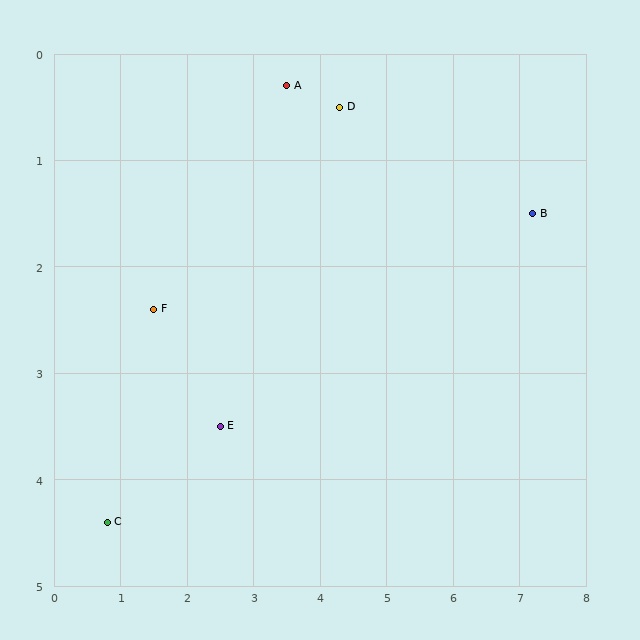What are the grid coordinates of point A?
Point A is at approximately (3.5, 0.3).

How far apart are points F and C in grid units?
Points F and C are about 2.1 grid units apart.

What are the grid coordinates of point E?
Point E is at approximately (2.5, 3.5).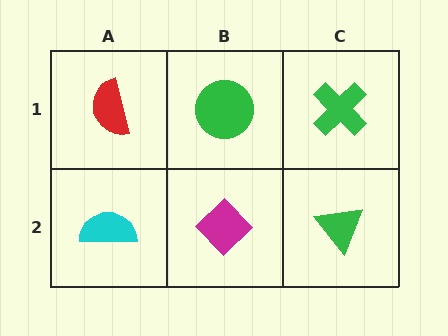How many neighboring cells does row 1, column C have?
2.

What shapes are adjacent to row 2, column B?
A green circle (row 1, column B), a cyan semicircle (row 2, column A), a green triangle (row 2, column C).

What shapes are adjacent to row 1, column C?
A green triangle (row 2, column C), a green circle (row 1, column B).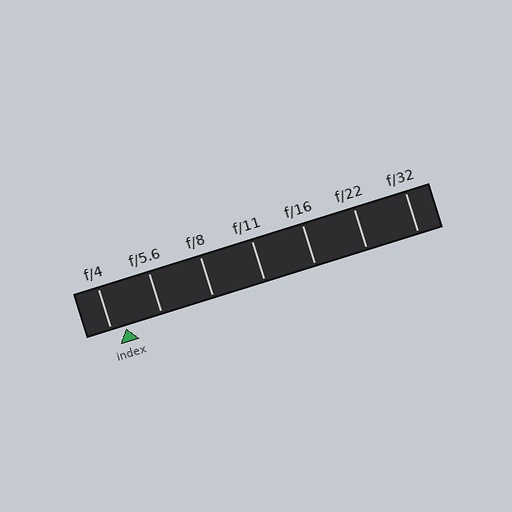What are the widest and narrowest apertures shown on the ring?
The widest aperture shown is f/4 and the narrowest is f/32.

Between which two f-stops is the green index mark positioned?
The index mark is between f/4 and f/5.6.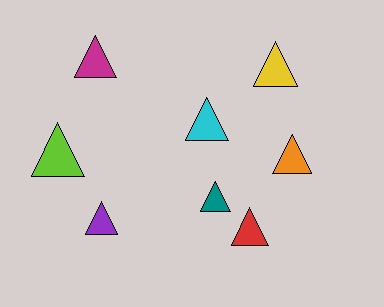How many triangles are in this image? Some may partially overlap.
There are 8 triangles.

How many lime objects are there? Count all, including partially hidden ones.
There is 1 lime object.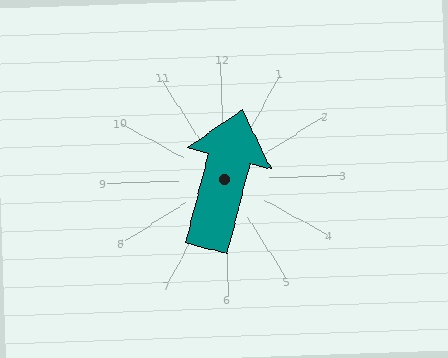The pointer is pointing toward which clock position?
Roughly 1 o'clock.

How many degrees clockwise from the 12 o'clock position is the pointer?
Approximately 16 degrees.